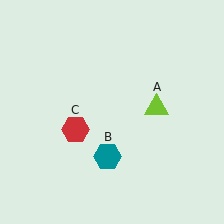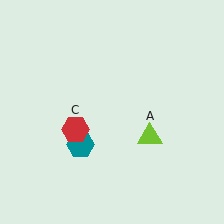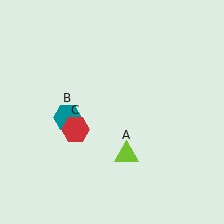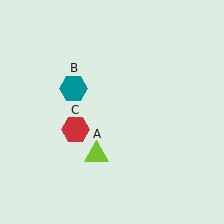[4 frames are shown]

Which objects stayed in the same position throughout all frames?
Red hexagon (object C) remained stationary.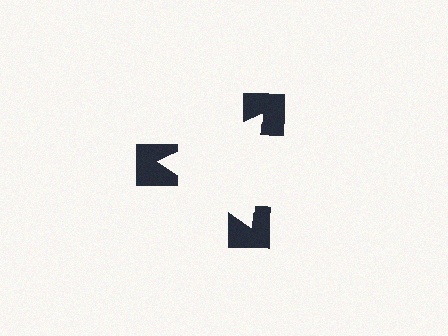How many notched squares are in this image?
There are 3 — one at each vertex of the illusory triangle.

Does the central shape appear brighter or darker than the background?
It typically appears slightly brighter than the background, even though no actual brightness change is drawn.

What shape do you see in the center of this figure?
An illusory triangle — its edges are inferred from the aligned wedge cuts in the notched squares, not physically drawn.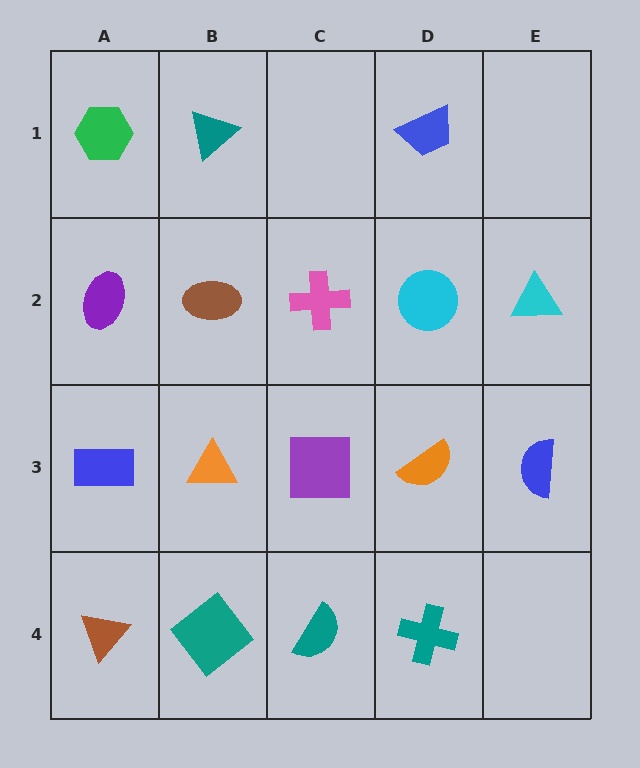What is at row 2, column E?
A cyan triangle.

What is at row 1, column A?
A green hexagon.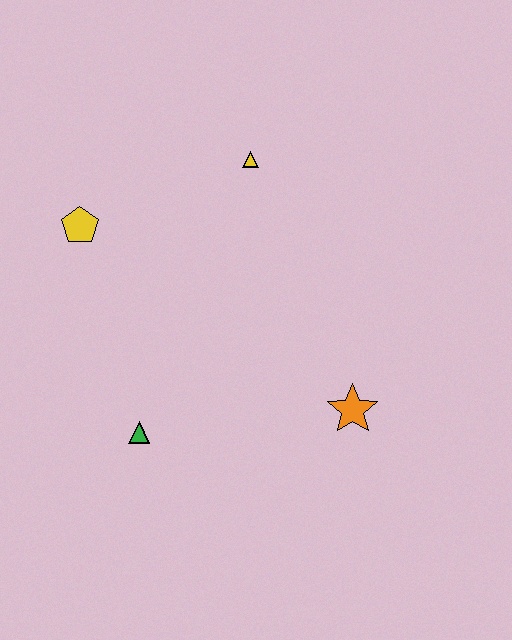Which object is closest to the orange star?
The green triangle is closest to the orange star.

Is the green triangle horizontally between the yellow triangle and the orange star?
No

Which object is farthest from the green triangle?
The yellow triangle is farthest from the green triangle.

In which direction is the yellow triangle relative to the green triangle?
The yellow triangle is above the green triangle.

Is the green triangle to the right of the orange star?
No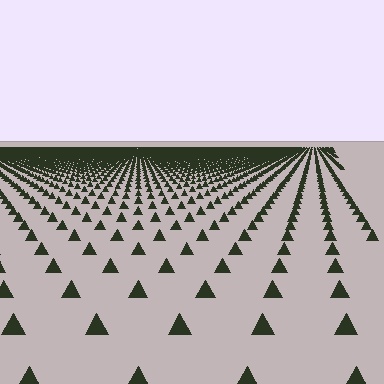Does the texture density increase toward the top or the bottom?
Density increases toward the top.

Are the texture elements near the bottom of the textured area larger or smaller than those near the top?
Larger. Near the bottom, elements are closer to the viewer and appear at a bigger on-screen size.